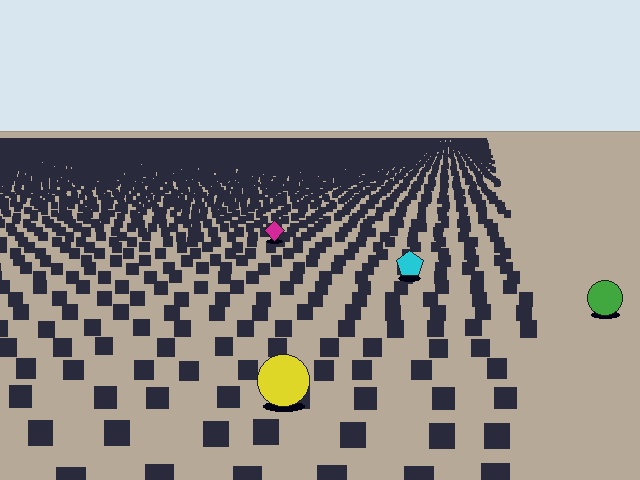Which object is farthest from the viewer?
The magenta diamond is farthest from the viewer. It appears smaller and the ground texture around it is denser.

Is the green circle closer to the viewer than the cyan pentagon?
Yes. The green circle is closer — you can tell from the texture gradient: the ground texture is coarser near it.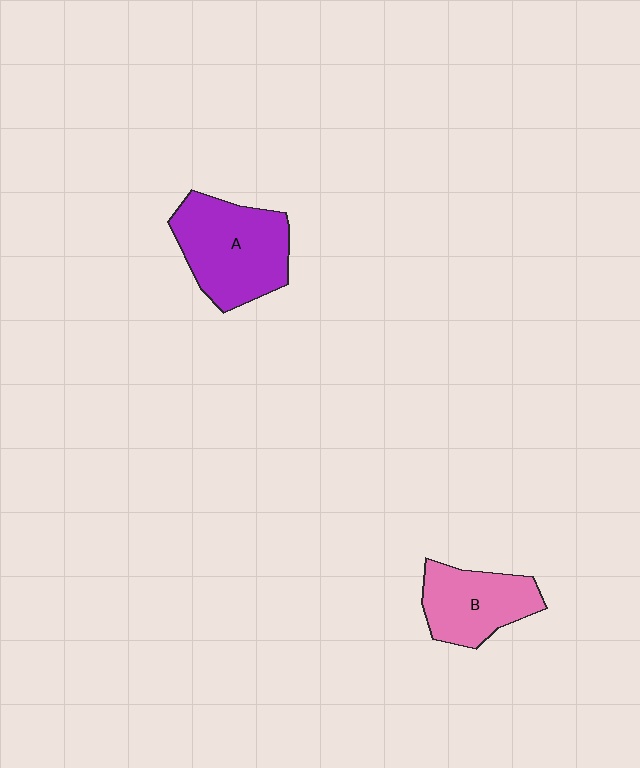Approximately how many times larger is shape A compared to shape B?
Approximately 1.4 times.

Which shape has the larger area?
Shape A (purple).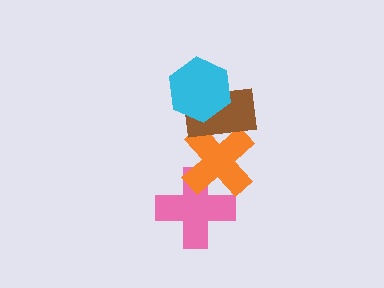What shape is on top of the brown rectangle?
The cyan hexagon is on top of the brown rectangle.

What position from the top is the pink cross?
The pink cross is 4th from the top.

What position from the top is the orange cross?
The orange cross is 3rd from the top.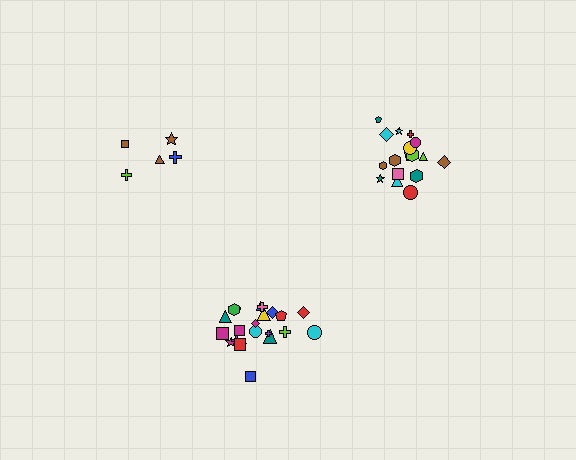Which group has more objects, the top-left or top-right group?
The top-right group.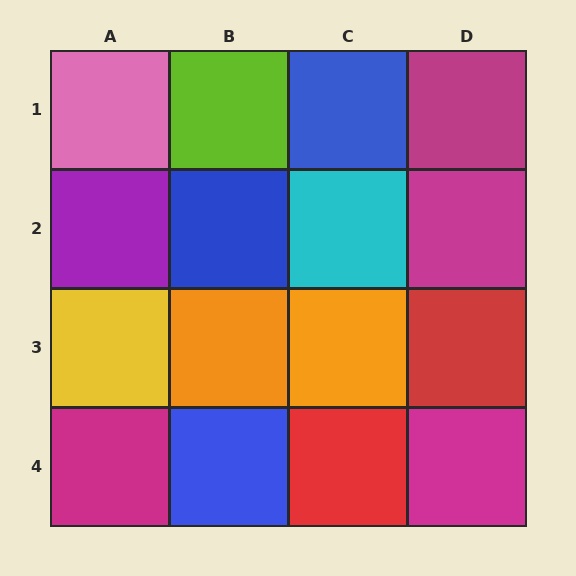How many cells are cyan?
1 cell is cyan.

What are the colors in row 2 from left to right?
Purple, blue, cyan, magenta.